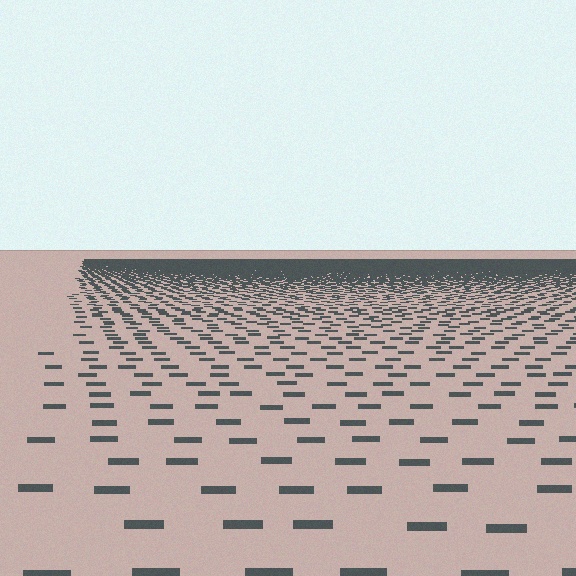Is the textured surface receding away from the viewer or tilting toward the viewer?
The surface is receding away from the viewer. Texture elements get smaller and denser toward the top.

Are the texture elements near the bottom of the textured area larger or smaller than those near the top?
Larger. Near the bottom, elements are closer to the viewer and appear at a bigger on-screen size.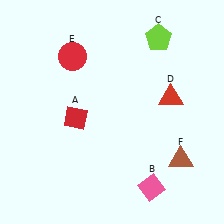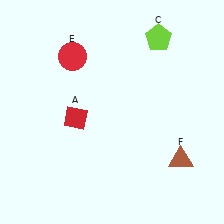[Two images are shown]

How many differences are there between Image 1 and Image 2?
There are 2 differences between the two images.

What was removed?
The pink diamond (B), the red triangle (D) were removed in Image 2.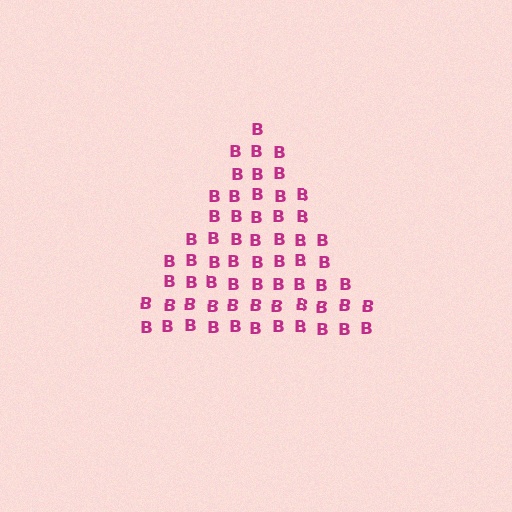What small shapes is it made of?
It is made of small letter B's.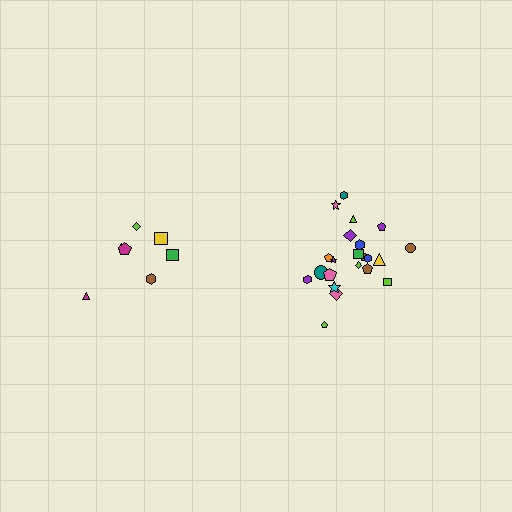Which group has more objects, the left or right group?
The right group.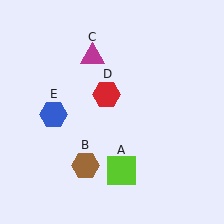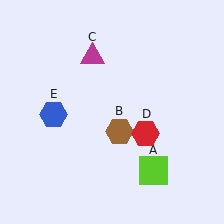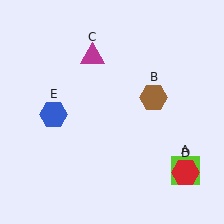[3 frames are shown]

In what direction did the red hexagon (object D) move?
The red hexagon (object D) moved down and to the right.